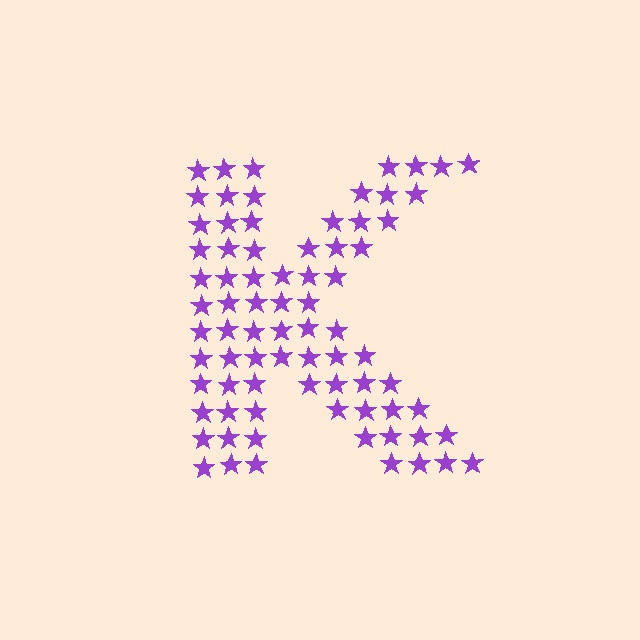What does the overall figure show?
The overall figure shows the letter K.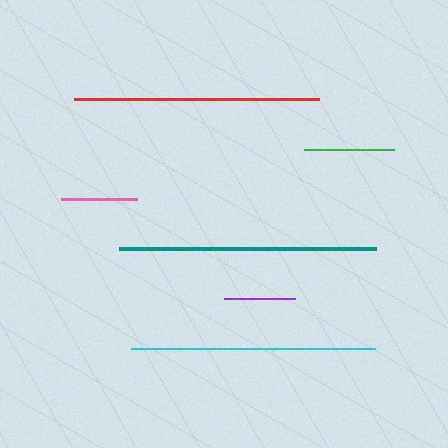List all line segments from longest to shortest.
From longest to shortest: teal, red, cyan, green, pink, purple.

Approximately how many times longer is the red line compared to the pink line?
The red line is approximately 3.2 times the length of the pink line.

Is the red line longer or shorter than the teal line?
The teal line is longer than the red line.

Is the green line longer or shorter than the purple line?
The green line is longer than the purple line.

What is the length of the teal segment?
The teal segment is approximately 257 pixels long.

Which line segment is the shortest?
The purple line is the shortest at approximately 71 pixels.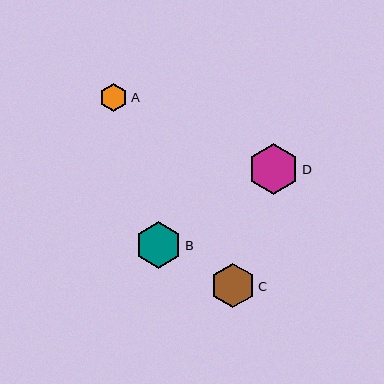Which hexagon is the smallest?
Hexagon A is the smallest with a size of approximately 28 pixels.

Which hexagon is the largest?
Hexagon D is the largest with a size of approximately 51 pixels.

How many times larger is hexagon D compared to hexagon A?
Hexagon D is approximately 1.8 times the size of hexagon A.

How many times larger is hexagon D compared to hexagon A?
Hexagon D is approximately 1.8 times the size of hexagon A.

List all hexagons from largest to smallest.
From largest to smallest: D, B, C, A.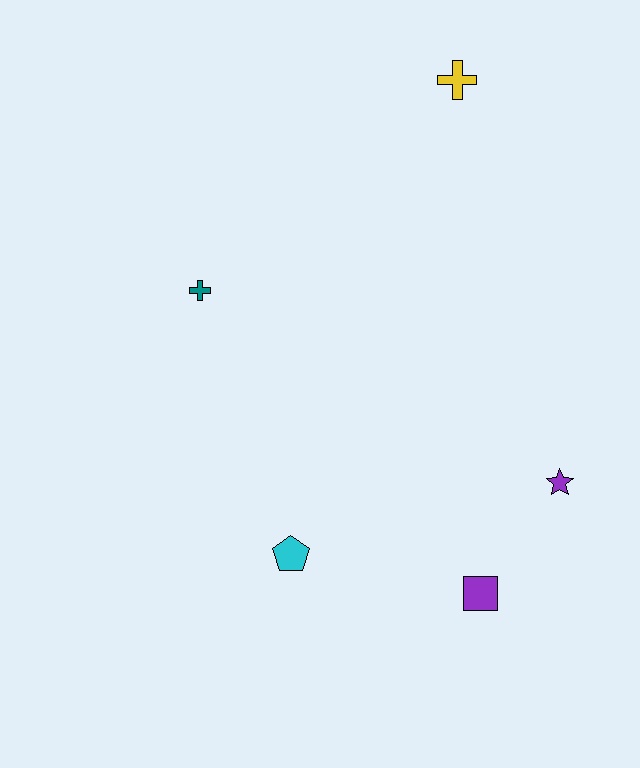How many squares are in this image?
There is 1 square.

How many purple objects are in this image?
There are 2 purple objects.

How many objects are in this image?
There are 5 objects.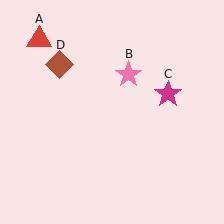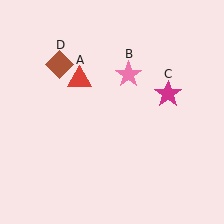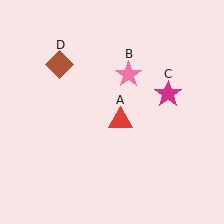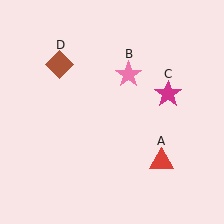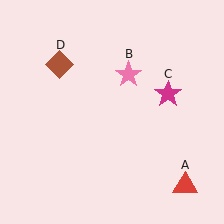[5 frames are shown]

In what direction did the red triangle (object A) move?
The red triangle (object A) moved down and to the right.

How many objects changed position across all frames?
1 object changed position: red triangle (object A).